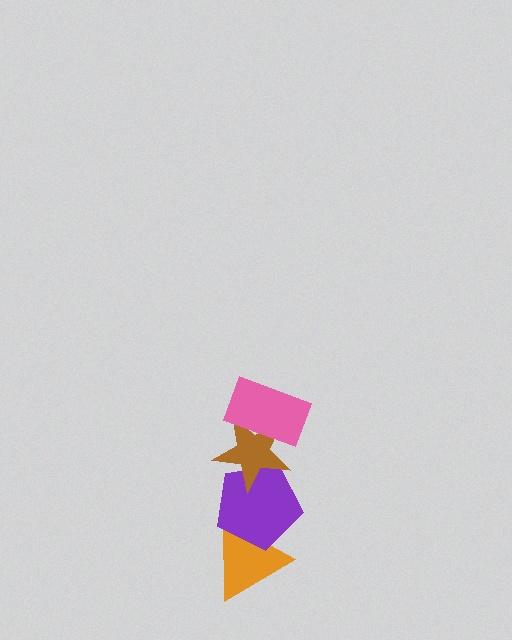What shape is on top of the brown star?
The pink rectangle is on top of the brown star.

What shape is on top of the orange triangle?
The purple pentagon is on top of the orange triangle.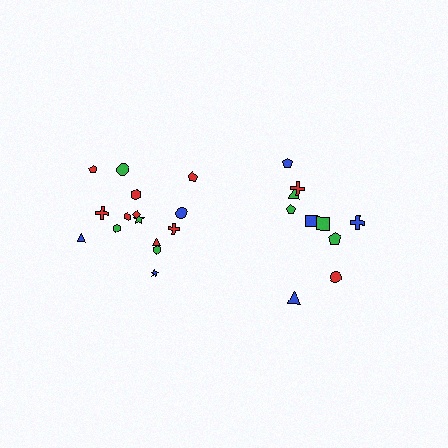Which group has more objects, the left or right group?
The left group.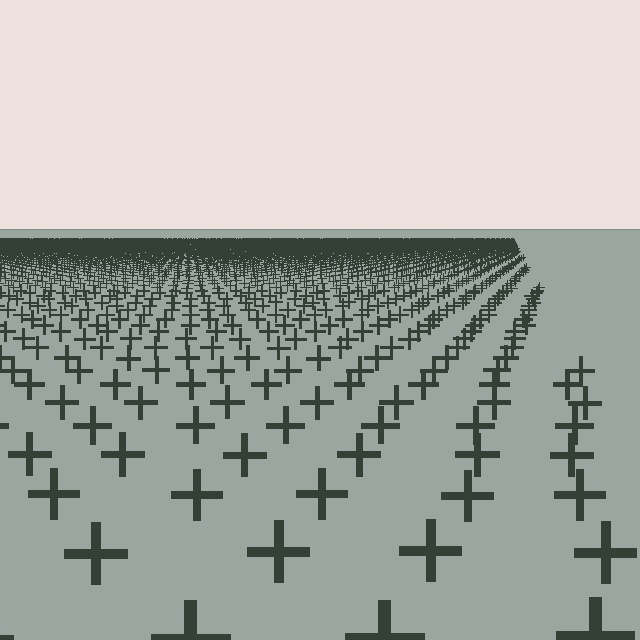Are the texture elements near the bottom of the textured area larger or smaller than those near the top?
Larger. Near the bottom, elements are closer to the viewer and appear at a bigger on-screen size.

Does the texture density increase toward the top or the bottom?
Density increases toward the top.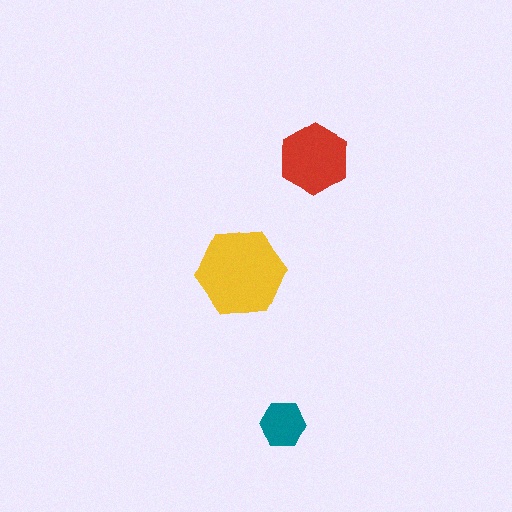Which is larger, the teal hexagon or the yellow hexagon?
The yellow one.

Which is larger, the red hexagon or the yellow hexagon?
The yellow one.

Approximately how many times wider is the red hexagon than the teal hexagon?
About 1.5 times wider.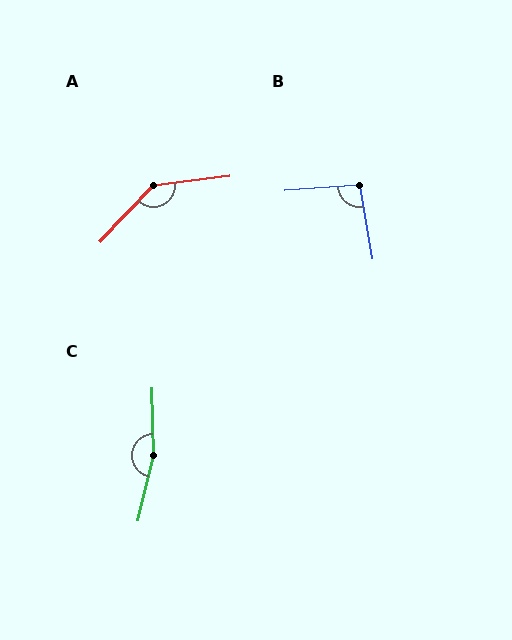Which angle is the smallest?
B, at approximately 96 degrees.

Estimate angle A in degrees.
Approximately 141 degrees.